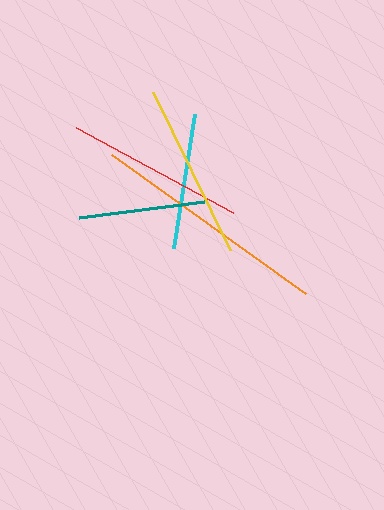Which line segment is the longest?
The orange line is the longest at approximately 238 pixels.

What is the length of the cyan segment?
The cyan segment is approximately 135 pixels long.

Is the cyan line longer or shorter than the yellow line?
The yellow line is longer than the cyan line.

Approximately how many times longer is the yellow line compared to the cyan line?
The yellow line is approximately 1.3 times the length of the cyan line.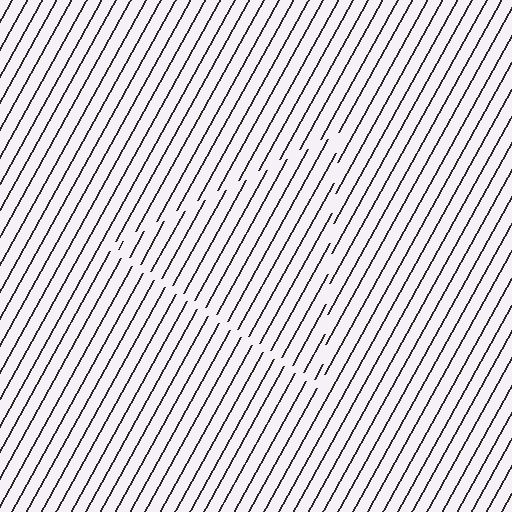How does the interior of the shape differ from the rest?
The interior of the shape contains the same grating, shifted by half a period — the contour is defined by the phase discontinuity where line-ends from the inner and outer gratings abut.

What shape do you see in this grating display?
An illusory triangle. The interior of the shape contains the same grating, shifted by half a period — the contour is defined by the phase discontinuity where line-ends from the inner and outer gratings abut.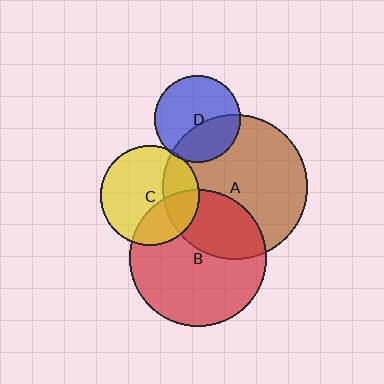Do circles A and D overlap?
Yes.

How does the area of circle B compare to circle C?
Approximately 1.9 times.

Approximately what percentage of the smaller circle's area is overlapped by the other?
Approximately 35%.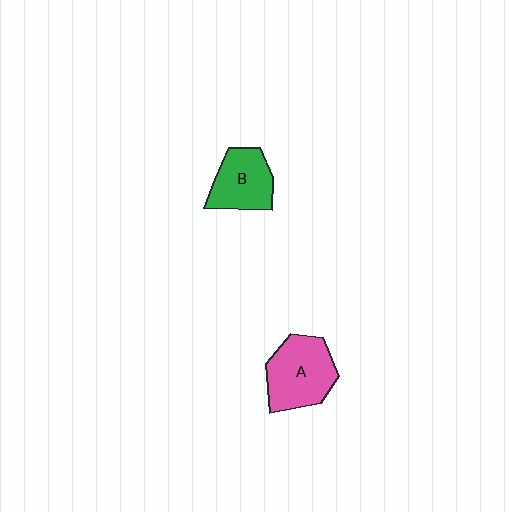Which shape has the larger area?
Shape A (pink).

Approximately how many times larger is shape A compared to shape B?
Approximately 1.3 times.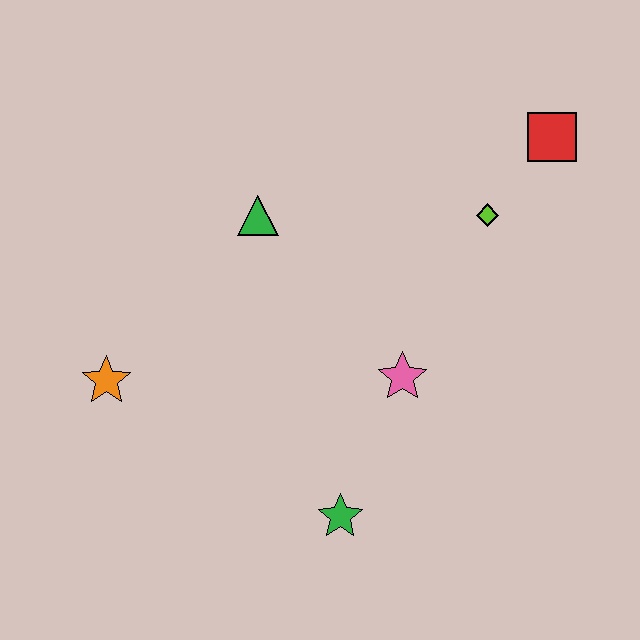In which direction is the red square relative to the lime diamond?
The red square is above the lime diamond.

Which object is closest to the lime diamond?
The red square is closest to the lime diamond.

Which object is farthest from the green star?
The red square is farthest from the green star.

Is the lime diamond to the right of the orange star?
Yes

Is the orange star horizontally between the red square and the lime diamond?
No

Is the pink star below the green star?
No